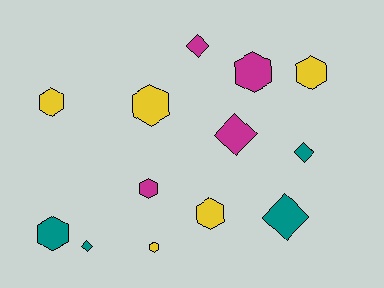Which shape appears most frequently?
Hexagon, with 8 objects.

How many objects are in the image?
There are 13 objects.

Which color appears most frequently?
Yellow, with 5 objects.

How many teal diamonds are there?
There are 3 teal diamonds.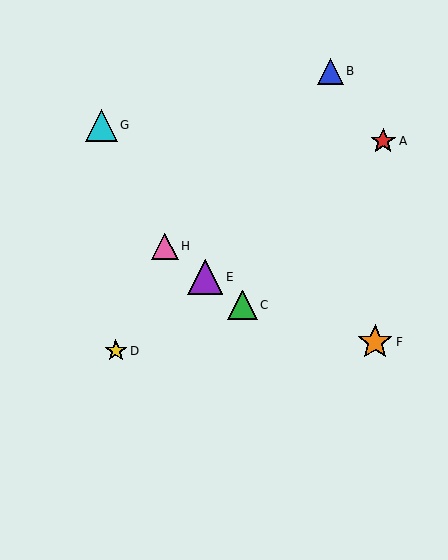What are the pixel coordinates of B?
Object B is at (331, 71).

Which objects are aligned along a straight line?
Objects C, E, H are aligned along a straight line.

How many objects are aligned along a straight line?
3 objects (C, E, H) are aligned along a straight line.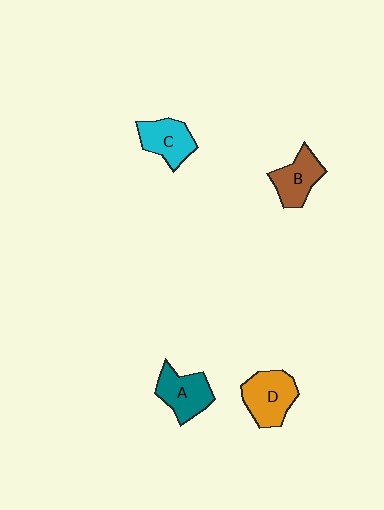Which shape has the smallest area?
Shape C (cyan).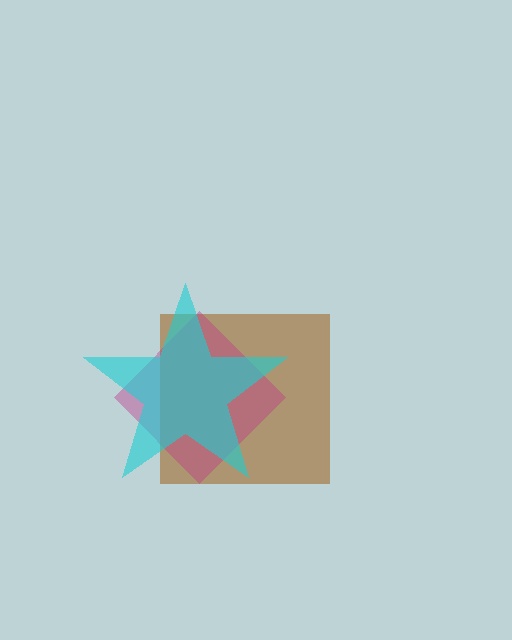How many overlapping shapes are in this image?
There are 3 overlapping shapes in the image.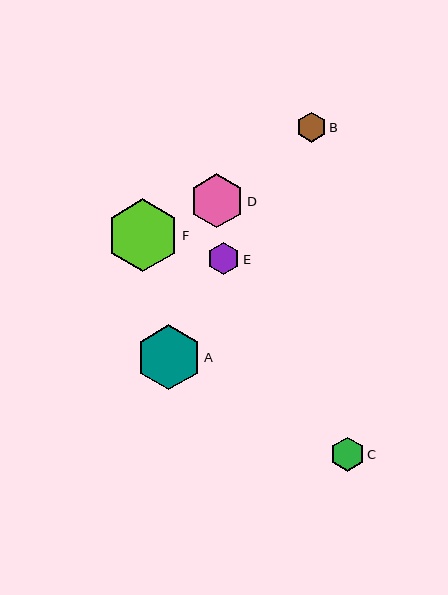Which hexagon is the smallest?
Hexagon B is the smallest with a size of approximately 30 pixels.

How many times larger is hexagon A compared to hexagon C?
Hexagon A is approximately 1.9 times the size of hexagon C.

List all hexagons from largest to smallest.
From largest to smallest: F, A, D, C, E, B.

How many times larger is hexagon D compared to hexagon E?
Hexagon D is approximately 1.7 times the size of hexagon E.